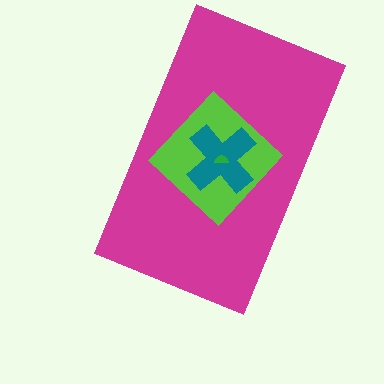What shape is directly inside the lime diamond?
The teal cross.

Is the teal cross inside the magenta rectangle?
Yes.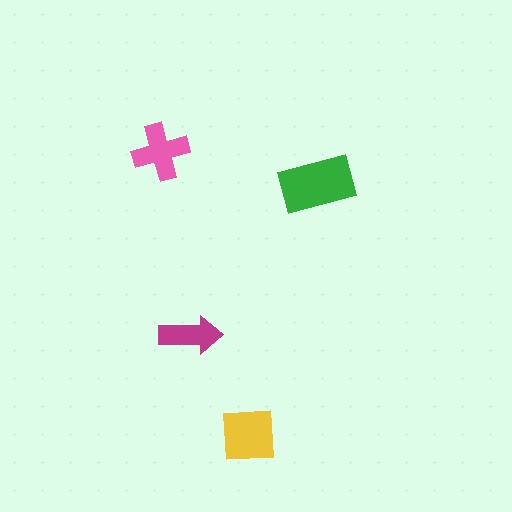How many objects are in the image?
There are 4 objects in the image.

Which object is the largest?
The green rectangle.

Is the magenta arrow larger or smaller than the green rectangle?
Smaller.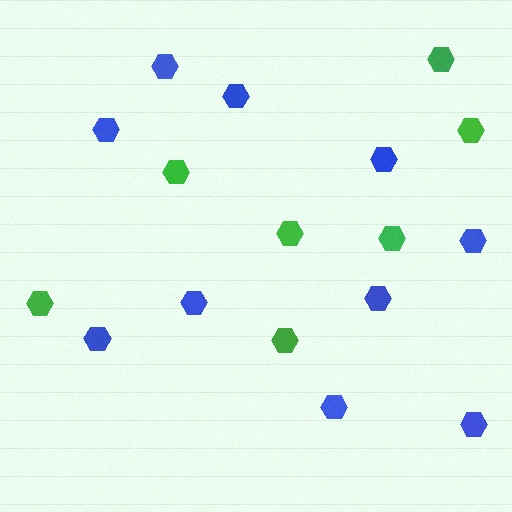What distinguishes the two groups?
There are 2 groups: one group of blue hexagons (10) and one group of green hexagons (7).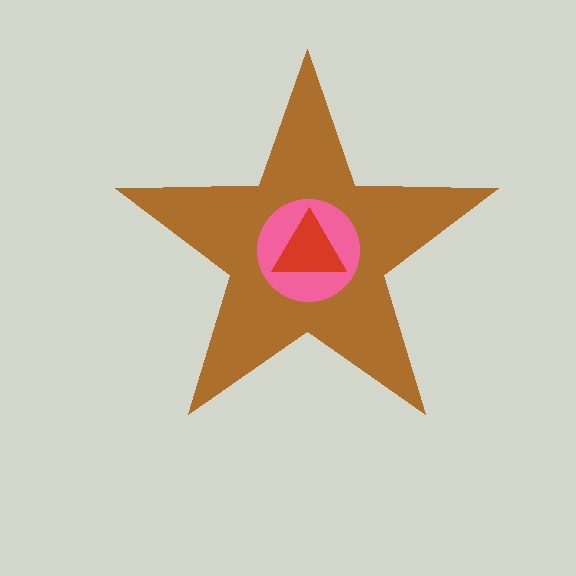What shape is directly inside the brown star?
The pink circle.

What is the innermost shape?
The red triangle.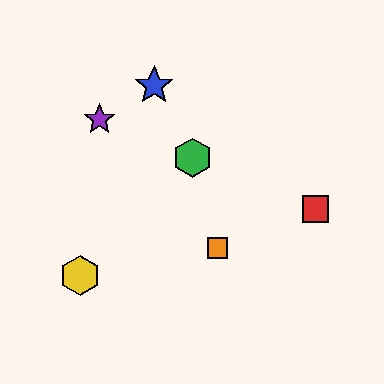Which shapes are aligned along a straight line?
The red square, the green hexagon, the purple star are aligned along a straight line.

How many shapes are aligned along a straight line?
3 shapes (the red square, the green hexagon, the purple star) are aligned along a straight line.